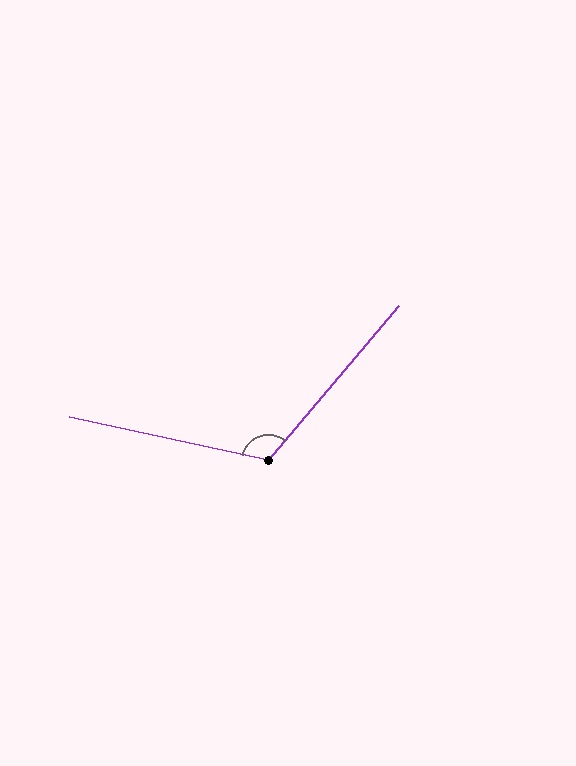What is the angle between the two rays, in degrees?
Approximately 118 degrees.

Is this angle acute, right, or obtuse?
It is obtuse.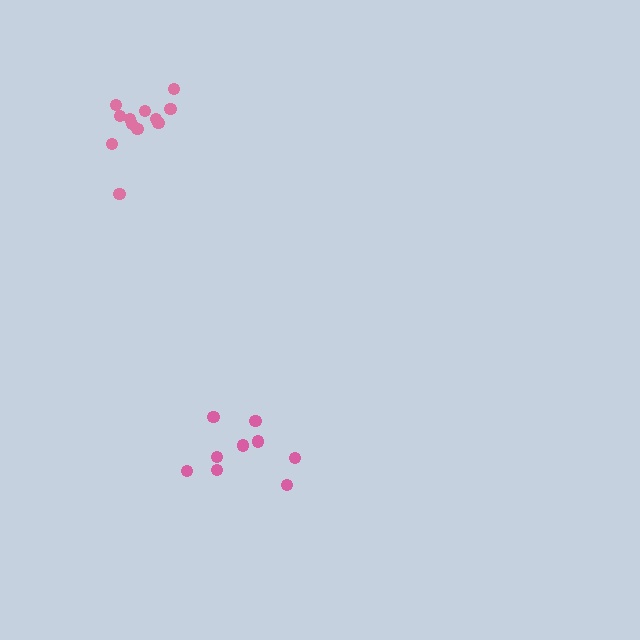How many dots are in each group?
Group 1: 9 dots, Group 2: 12 dots (21 total).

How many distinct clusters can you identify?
There are 2 distinct clusters.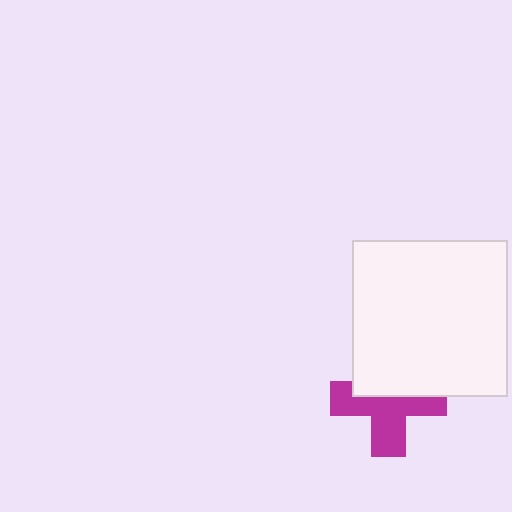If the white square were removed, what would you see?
You would see the complete magenta cross.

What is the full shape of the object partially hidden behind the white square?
The partially hidden object is a magenta cross.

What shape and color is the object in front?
The object in front is a white square.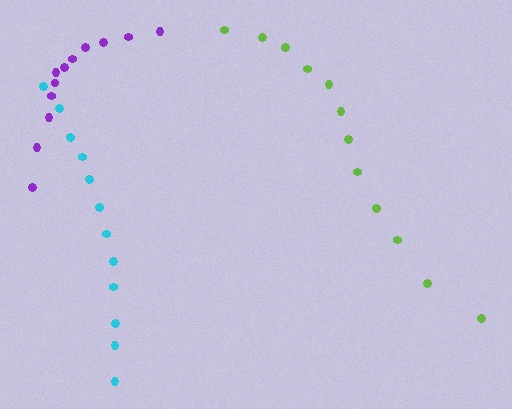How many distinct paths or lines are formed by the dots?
There are 3 distinct paths.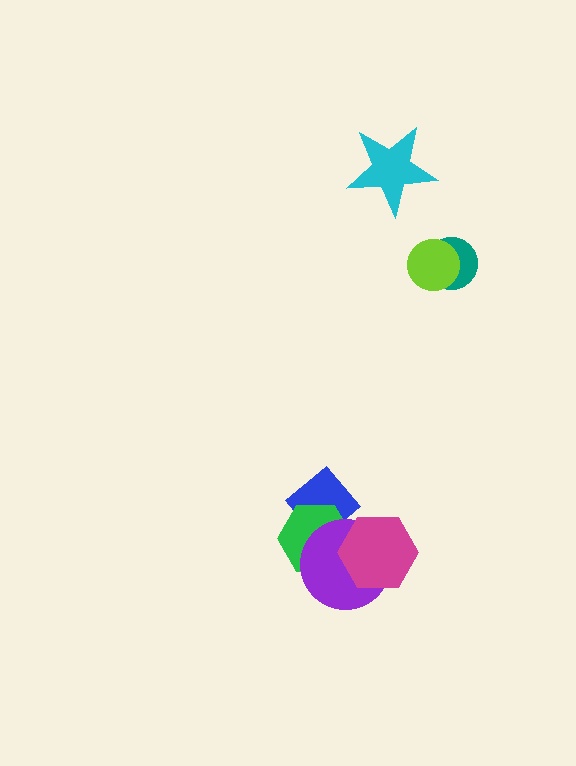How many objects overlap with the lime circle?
1 object overlaps with the lime circle.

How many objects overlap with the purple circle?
2 objects overlap with the purple circle.